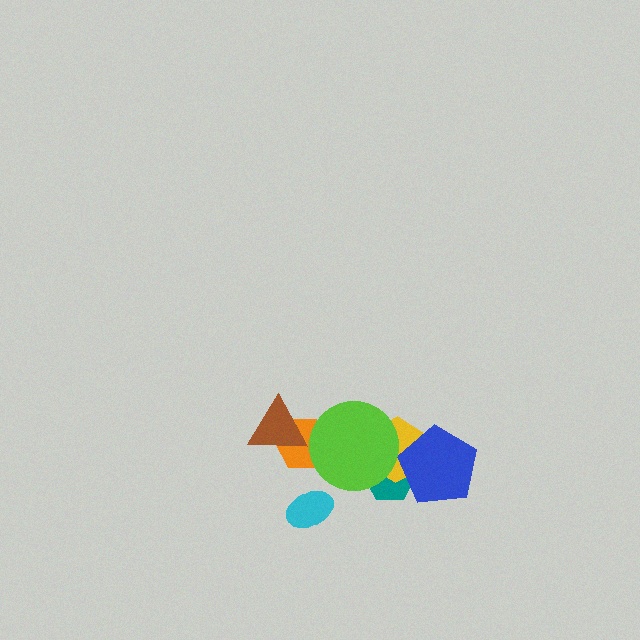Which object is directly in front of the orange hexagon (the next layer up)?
The lime circle is directly in front of the orange hexagon.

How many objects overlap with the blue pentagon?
2 objects overlap with the blue pentagon.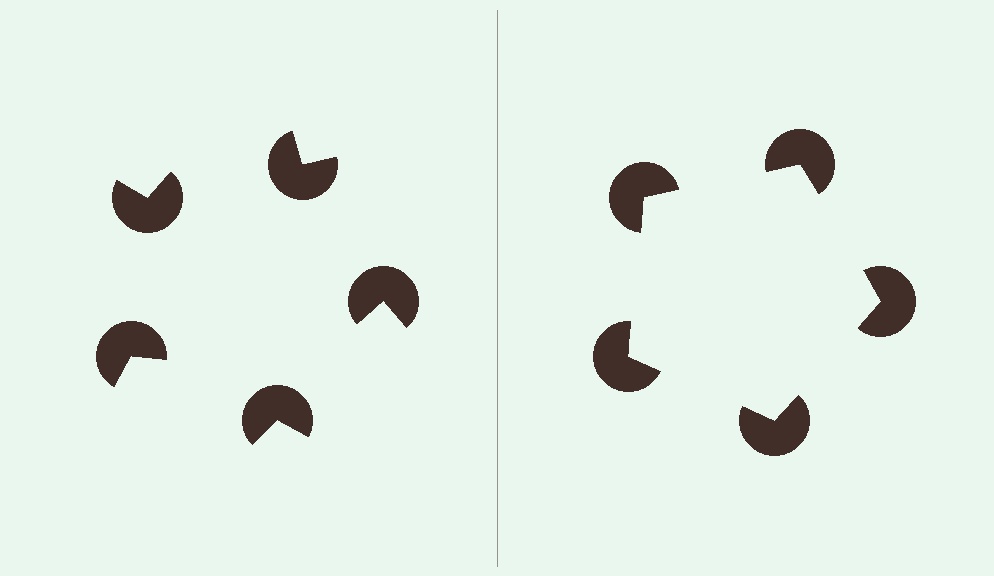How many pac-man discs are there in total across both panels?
10 — 5 on each side.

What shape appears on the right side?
An illusory pentagon.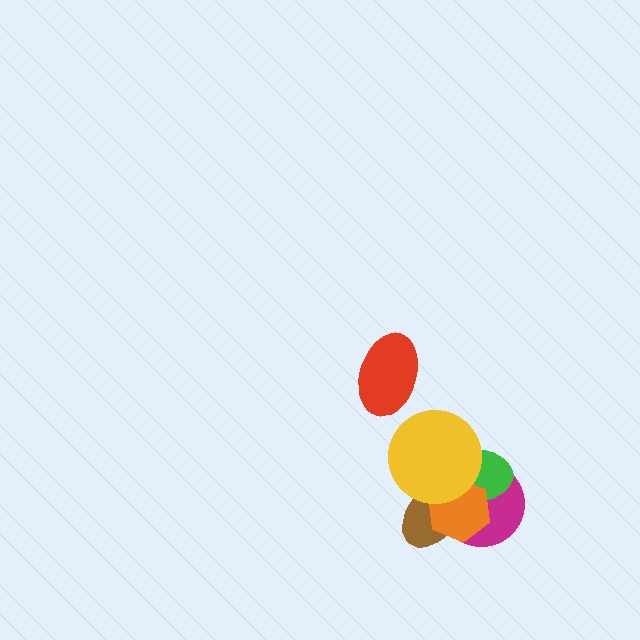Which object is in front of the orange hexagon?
The yellow circle is in front of the orange hexagon.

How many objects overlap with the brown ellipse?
4 objects overlap with the brown ellipse.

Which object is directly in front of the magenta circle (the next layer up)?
The green ellipse is directly in front of the magenta circle.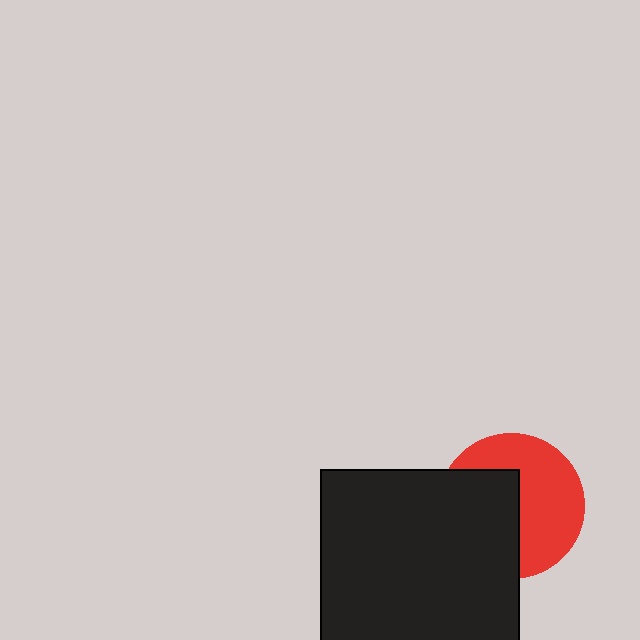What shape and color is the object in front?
The object in front is a black square.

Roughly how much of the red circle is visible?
About half of it is visible (roughly 55%).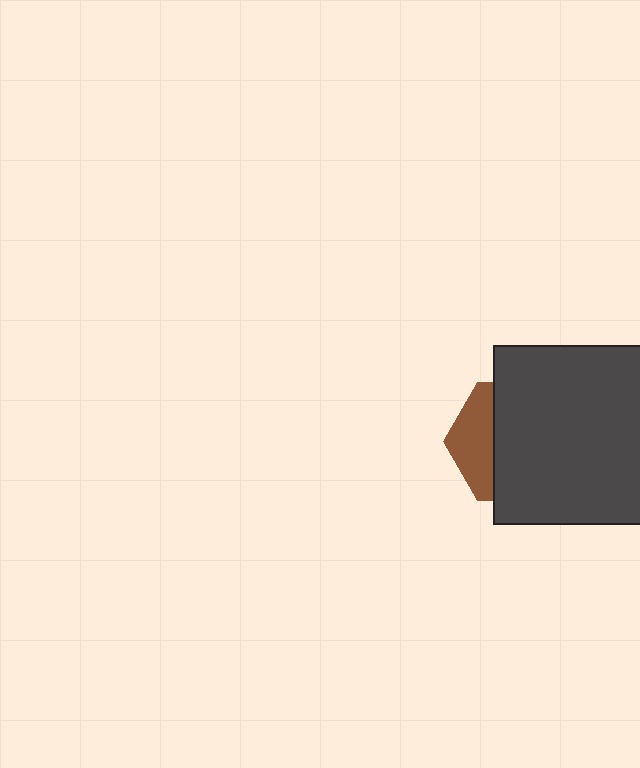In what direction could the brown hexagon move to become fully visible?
The brown hexagon could move left. That would shift it out from behind the dark gray square entirely.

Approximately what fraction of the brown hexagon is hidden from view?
Roughly 68% of the brown hexagon is hidden behind the dark gray square.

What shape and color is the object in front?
The object in front is a dark gray square.